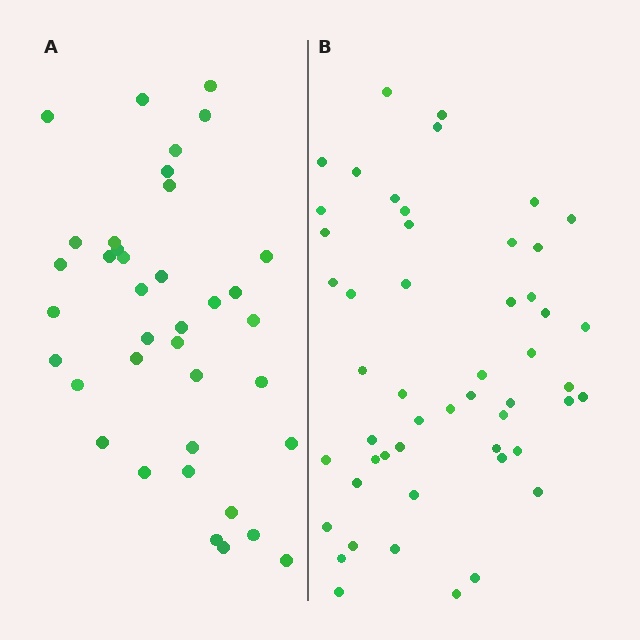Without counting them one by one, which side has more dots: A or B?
Region B (the right region) has more dots.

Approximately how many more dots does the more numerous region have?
Region B has approximately 15 more dots than region A.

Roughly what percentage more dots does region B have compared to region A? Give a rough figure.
About 35% more.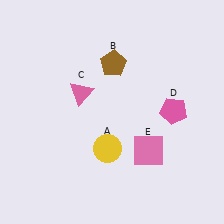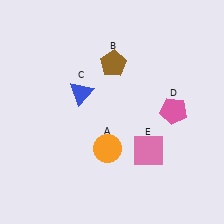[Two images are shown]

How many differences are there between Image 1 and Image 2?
There are 2 differences between the two images.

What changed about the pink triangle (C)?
In Image 1, C is pink. In Image 2, it changed to blue.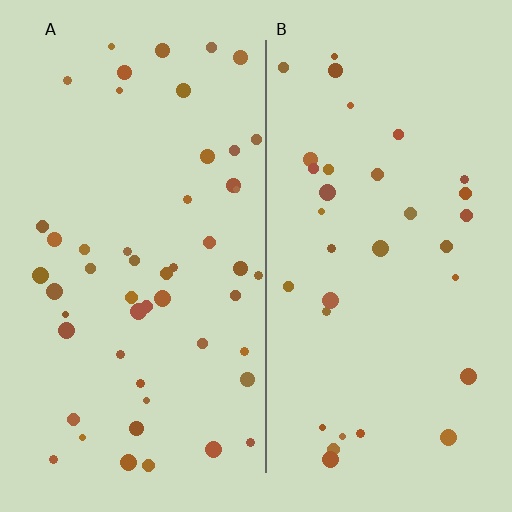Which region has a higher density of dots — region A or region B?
A (the left).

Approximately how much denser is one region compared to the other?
Approximately 1.5× — region A over region B.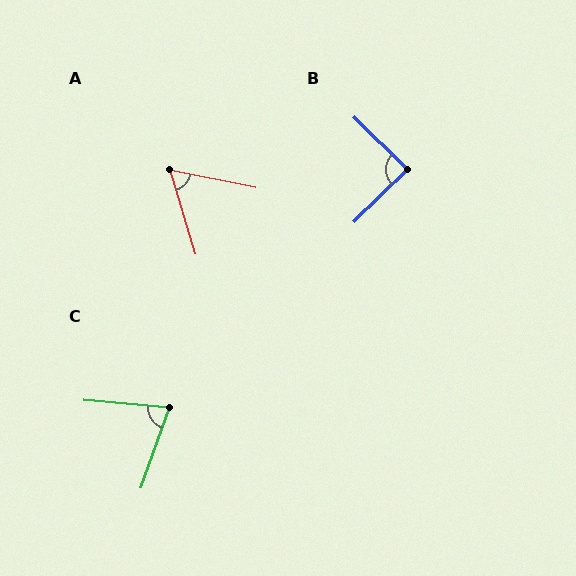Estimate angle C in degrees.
Approximately 76 degrees.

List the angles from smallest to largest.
A (61°), C (76°), B (89°).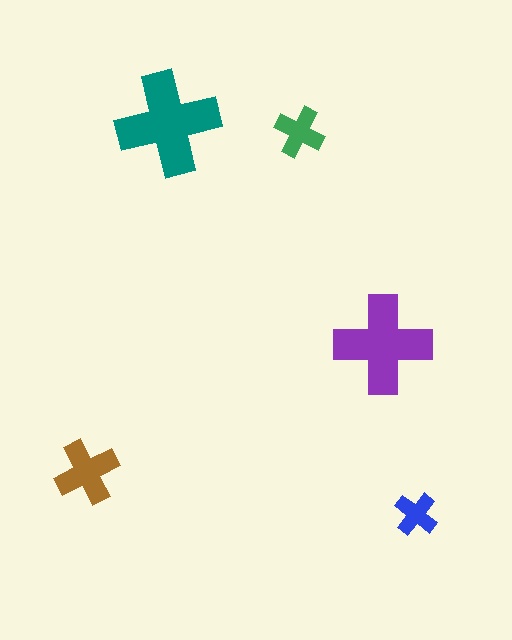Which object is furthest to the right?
The blue cross is rightmost.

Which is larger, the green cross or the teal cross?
The teal one.